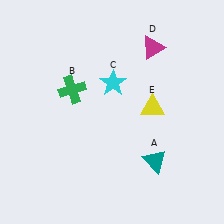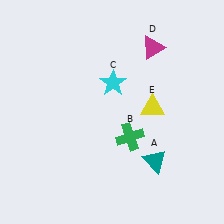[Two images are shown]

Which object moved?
The green cross (B) moved right.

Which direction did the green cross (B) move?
The green cross (B) moved right.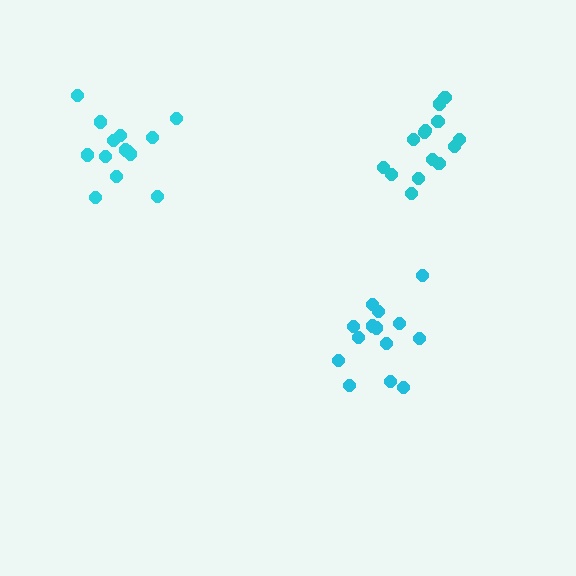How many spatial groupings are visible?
There are 3 spatial groupings.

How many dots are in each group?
Group 1: 14 dots, Group 2: 15 dots, Group 3: 14 dots (43 total).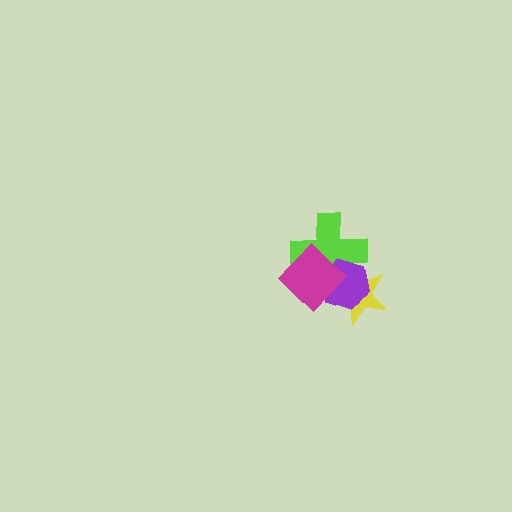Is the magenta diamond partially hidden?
No, no other shape covers it.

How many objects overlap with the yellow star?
3 objects overlap with the yellow star.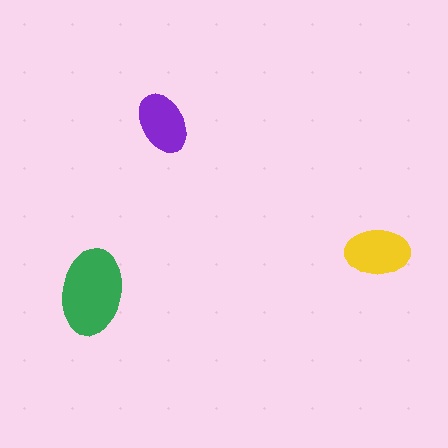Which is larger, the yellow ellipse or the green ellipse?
The green one.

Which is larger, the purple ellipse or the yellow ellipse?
The yellow one.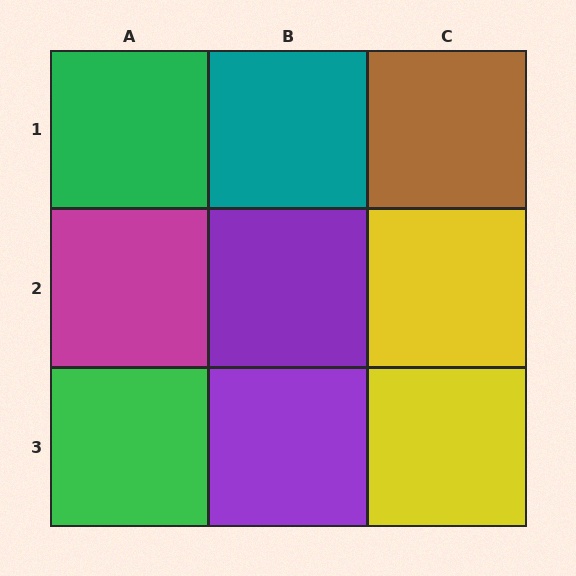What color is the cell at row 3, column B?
Purple.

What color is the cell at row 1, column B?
Teal.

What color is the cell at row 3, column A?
Green.